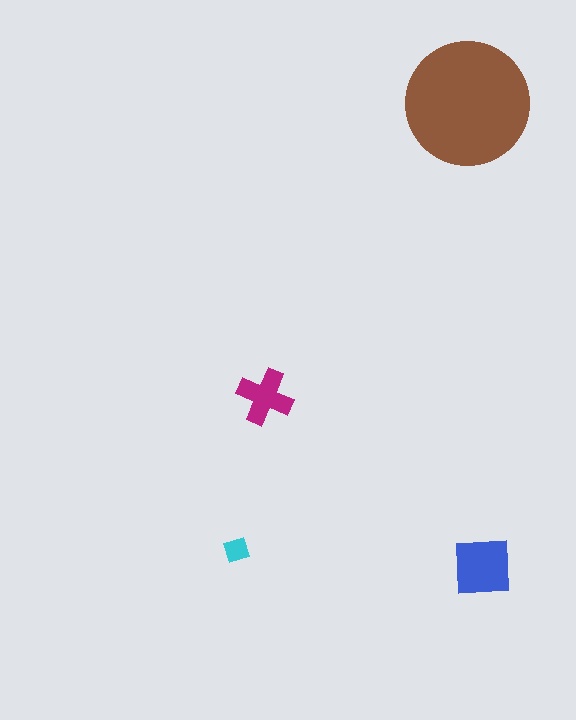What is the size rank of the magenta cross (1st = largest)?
3rd.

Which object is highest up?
The brown circle is topmost.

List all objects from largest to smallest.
The brown circle, the blue square, the magenta cross, the cyan diamond.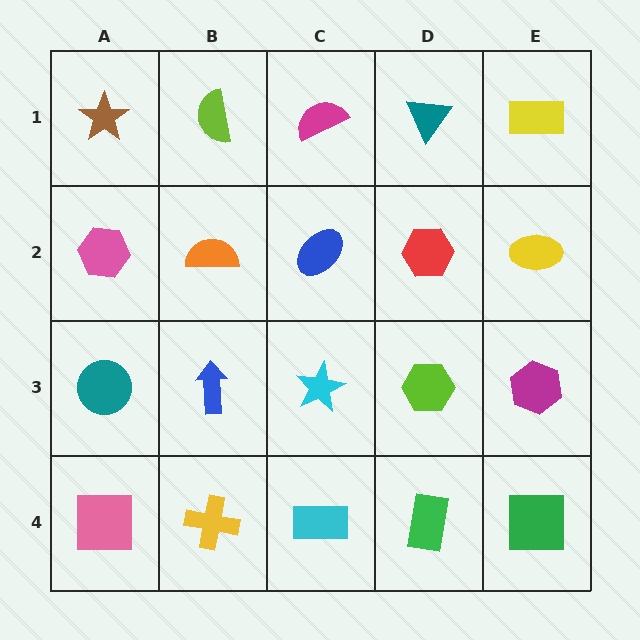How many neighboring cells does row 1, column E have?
2.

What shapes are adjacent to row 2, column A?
A brown star (row 1, column A), a teal circle (row 3, column A), an orange semicircle (row 2, column B).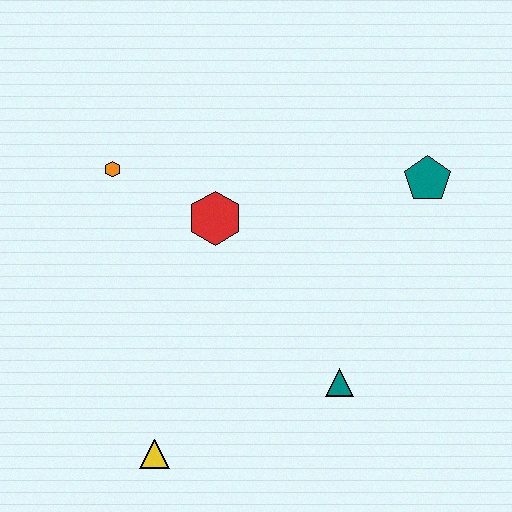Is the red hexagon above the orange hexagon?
No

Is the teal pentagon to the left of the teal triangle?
No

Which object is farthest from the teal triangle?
The orange hexagon is farthest from the teal triangle.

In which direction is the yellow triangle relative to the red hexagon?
The yellow triangle is below the red hexagon.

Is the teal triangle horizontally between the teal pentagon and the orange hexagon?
Yes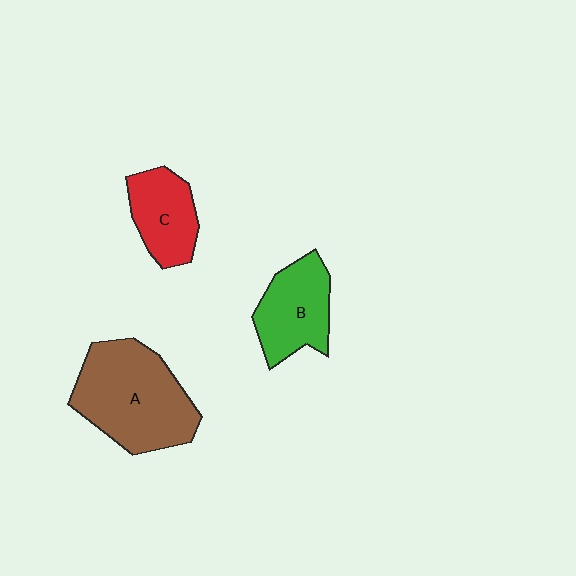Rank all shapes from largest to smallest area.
From largest to smallest: A (brown), B (green), C (red).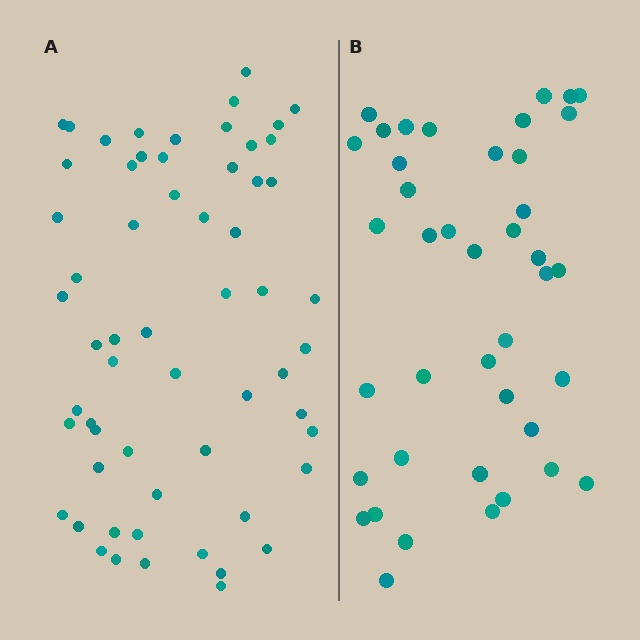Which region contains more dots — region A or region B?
Region A (the left region) has more dots.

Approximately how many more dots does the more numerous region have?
Region A has approximately 20 more dots than region B.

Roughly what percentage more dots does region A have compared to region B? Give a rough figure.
About 45% more.